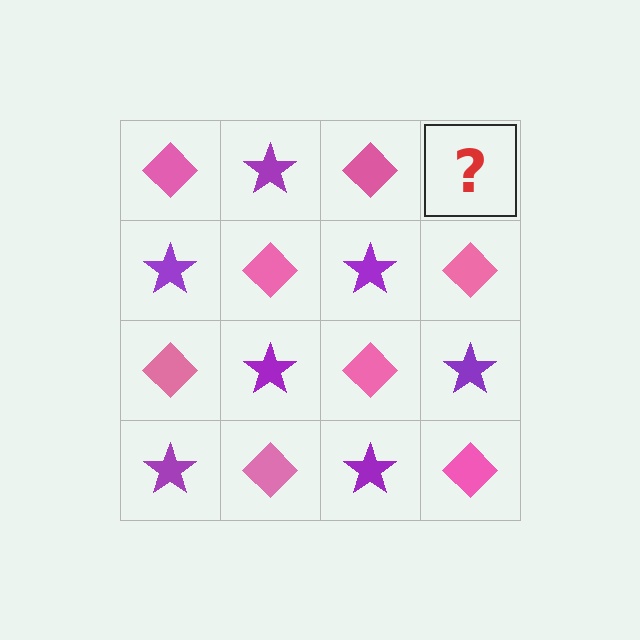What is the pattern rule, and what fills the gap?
The rule is that it alternates pink diamond and purple star in a checkerboard pattern. The gap should be filled with a purple star.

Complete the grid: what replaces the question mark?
The question mark should be replaced with a purple star.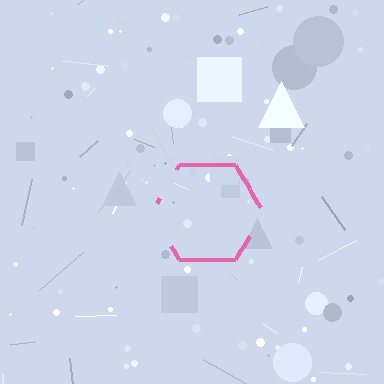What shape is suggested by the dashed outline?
The dashed outline suggests a hexagon.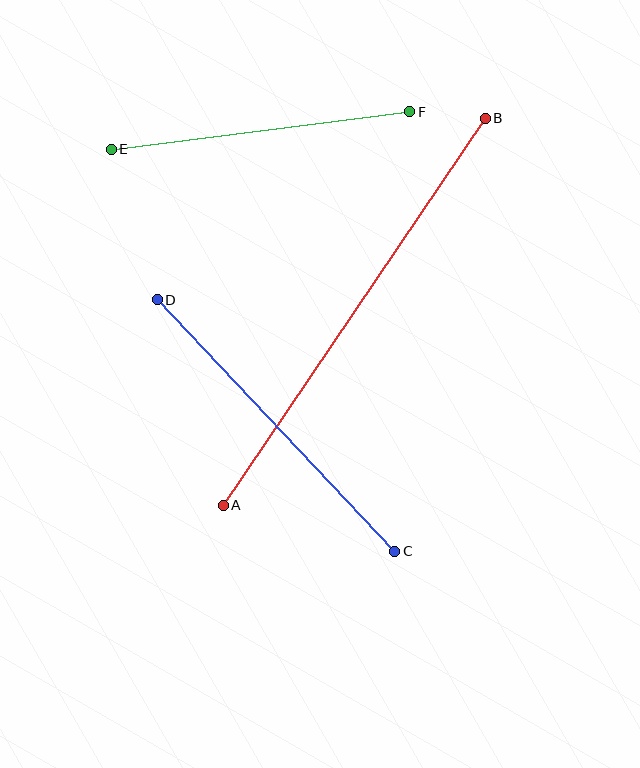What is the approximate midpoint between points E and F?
The midpoint is at approximately (261, 130) pixels.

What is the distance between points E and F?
The distance is approximately 301 pixels.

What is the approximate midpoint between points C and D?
The midpoint is at approximately (276, 425) pixels.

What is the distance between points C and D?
The distance is approximately 346 pixels.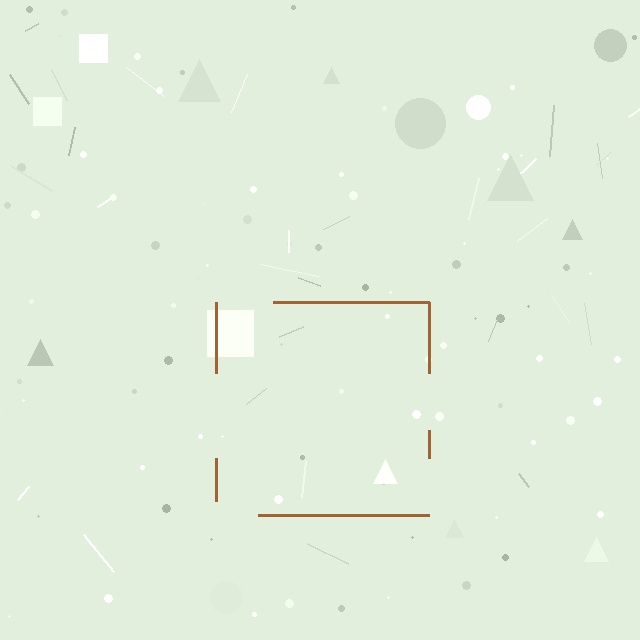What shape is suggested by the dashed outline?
The dashed outline suggests a square.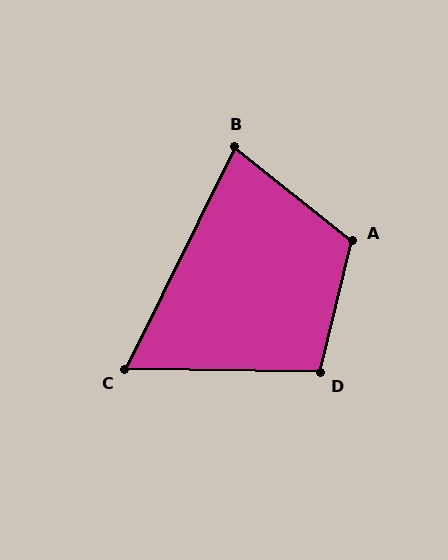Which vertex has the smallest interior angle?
C, at approximately 65 degrees.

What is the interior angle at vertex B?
Approximately 78 degrees (acute).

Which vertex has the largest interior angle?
A, at approximately 115 degrees.